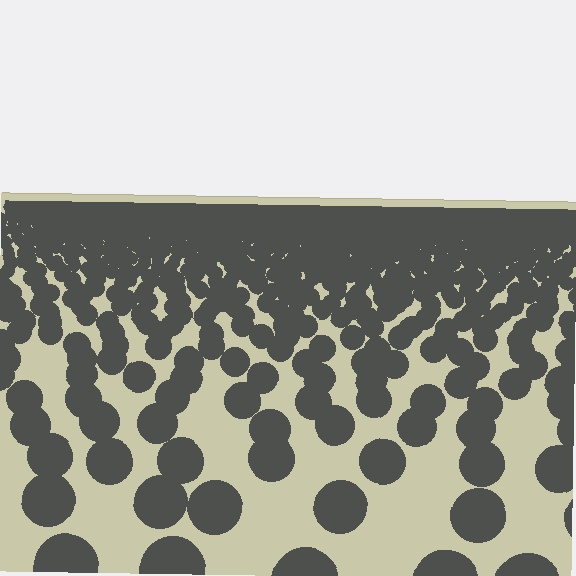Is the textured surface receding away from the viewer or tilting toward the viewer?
The surface is receding away from the viewer. Texture elements get smaller and denser toward the top.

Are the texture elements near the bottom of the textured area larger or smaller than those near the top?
Larger. Near the bottom, elements are closer to the viewer and appear at a bigger on-screen size.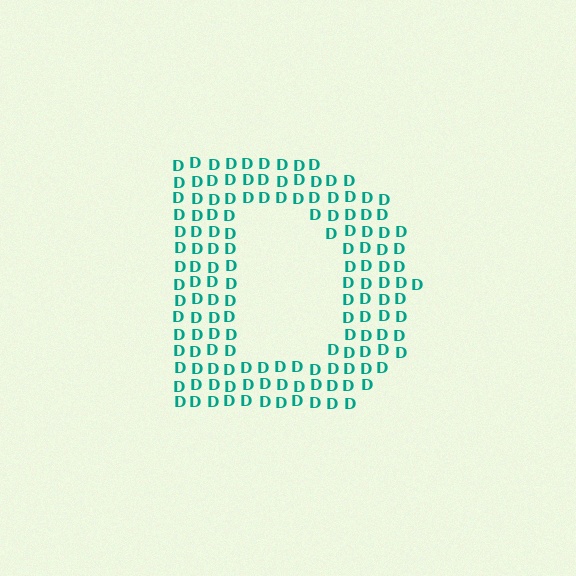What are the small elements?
The small elements are letter D's.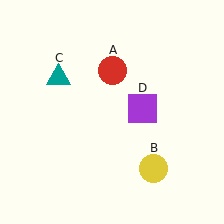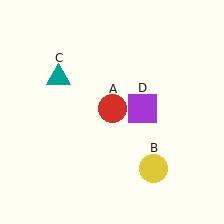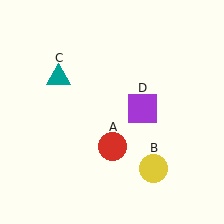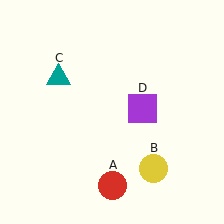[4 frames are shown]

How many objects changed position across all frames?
1 object changed position: red circle (object A).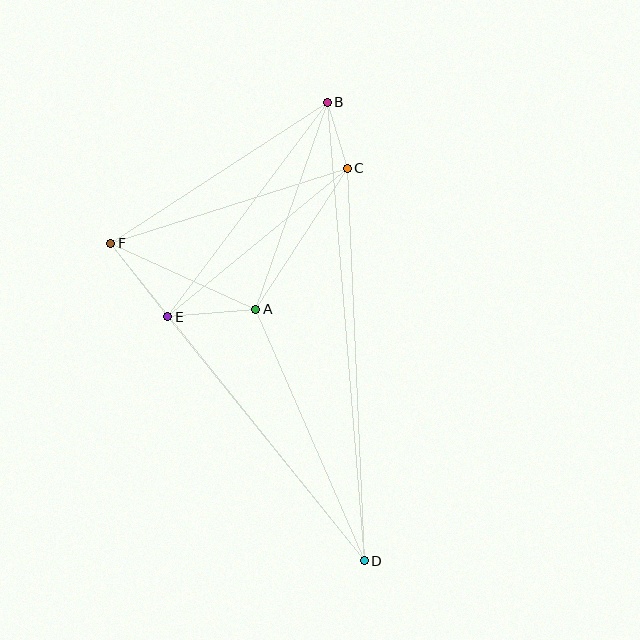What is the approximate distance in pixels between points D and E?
The distance between D and E is approximately 314 pixels.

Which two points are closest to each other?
Points B and C are closest to each other.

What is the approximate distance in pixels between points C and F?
The distance between C and F is approximately 248 pixels.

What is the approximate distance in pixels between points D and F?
The distance between D and F is approximately 407 pixels.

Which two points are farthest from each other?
Points B and D are farthest from each other.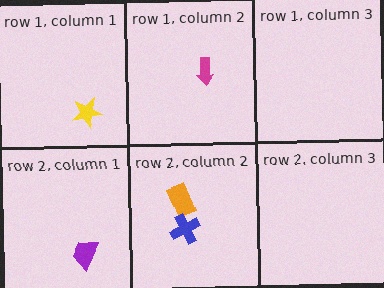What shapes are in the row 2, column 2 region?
The orange rectangle, the blue cross.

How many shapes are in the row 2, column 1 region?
1.